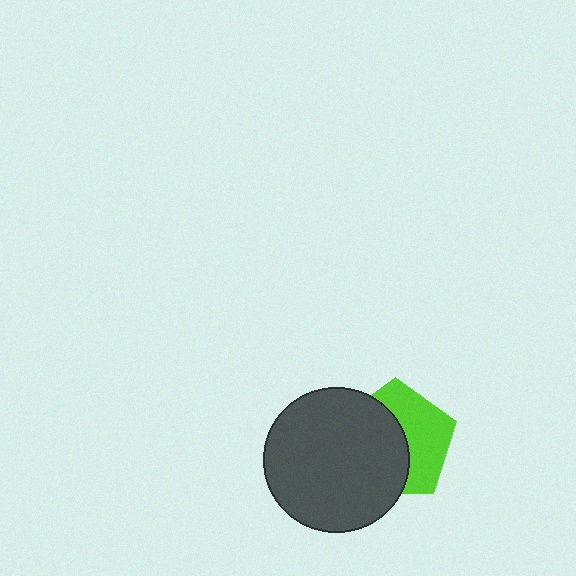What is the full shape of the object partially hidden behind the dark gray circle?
The partially hidden object is a lime pentagon.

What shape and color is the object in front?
The object in front is a dark gray circle.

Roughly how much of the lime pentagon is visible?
About half of it is visible (roughly 47%).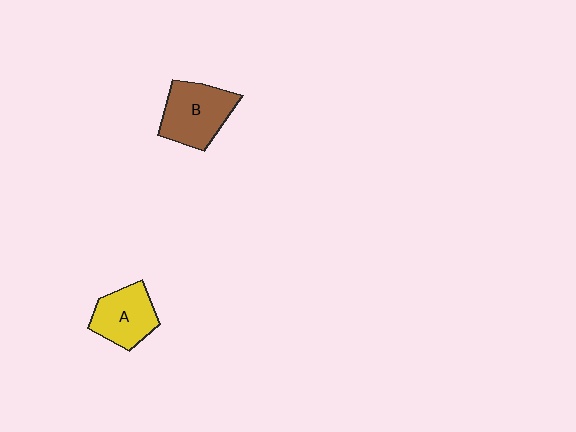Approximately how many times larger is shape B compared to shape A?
Approximately 1.2 times.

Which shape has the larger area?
Shape B (brown).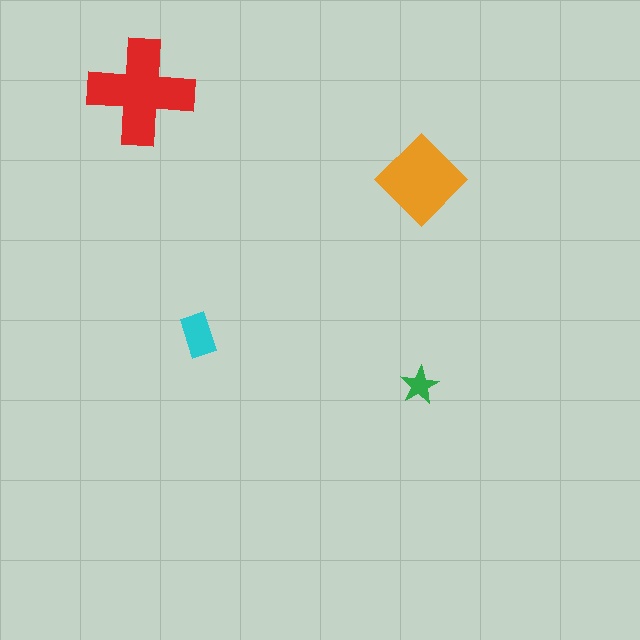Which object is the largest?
The red cross.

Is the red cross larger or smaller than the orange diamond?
Larger.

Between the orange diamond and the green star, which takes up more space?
The orange diamond.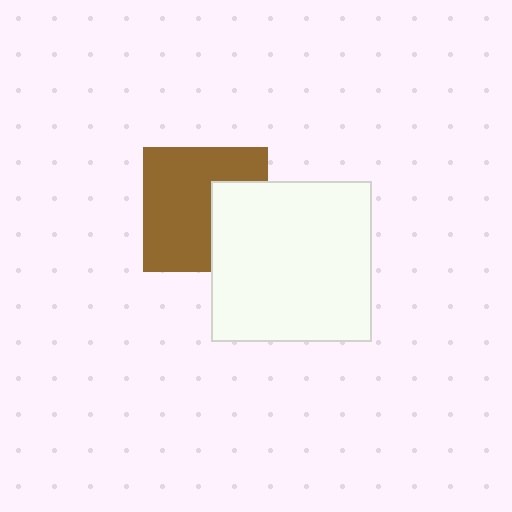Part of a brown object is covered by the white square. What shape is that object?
It is a square.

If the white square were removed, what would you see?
You would see the complete brown square.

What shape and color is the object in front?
The object in front is a white square.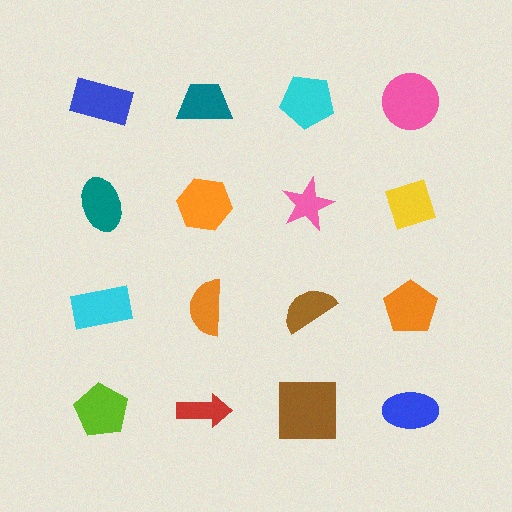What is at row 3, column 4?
An orange pentagon.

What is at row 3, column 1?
A cyan rectangle.